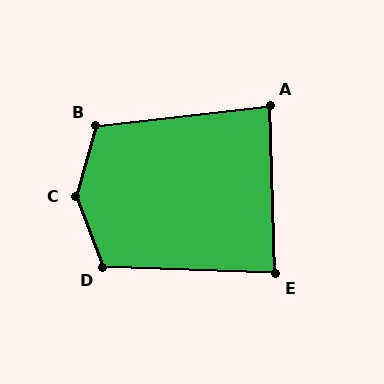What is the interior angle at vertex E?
Approximately 86 degrees (approximately right).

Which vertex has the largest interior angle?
C, at approximately 143 degrees.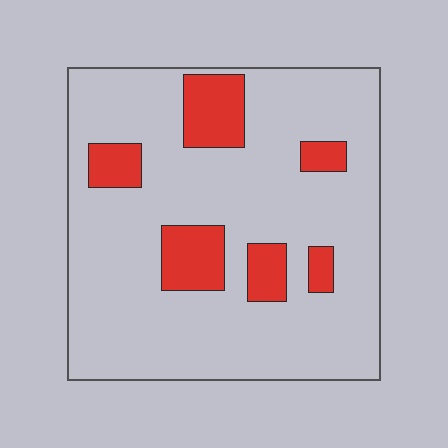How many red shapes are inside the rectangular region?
6.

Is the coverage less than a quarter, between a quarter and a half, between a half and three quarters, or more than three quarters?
Less than a quarter.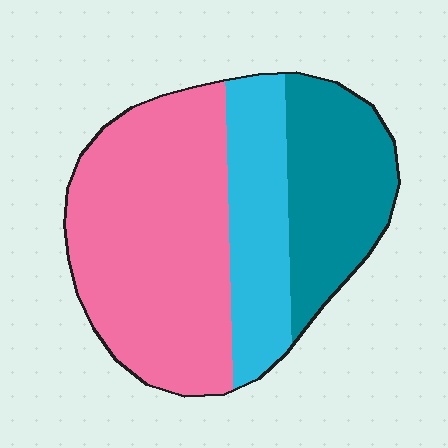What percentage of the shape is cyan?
Cyan takes up less than a quarter of the shape.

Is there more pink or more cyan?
Pink.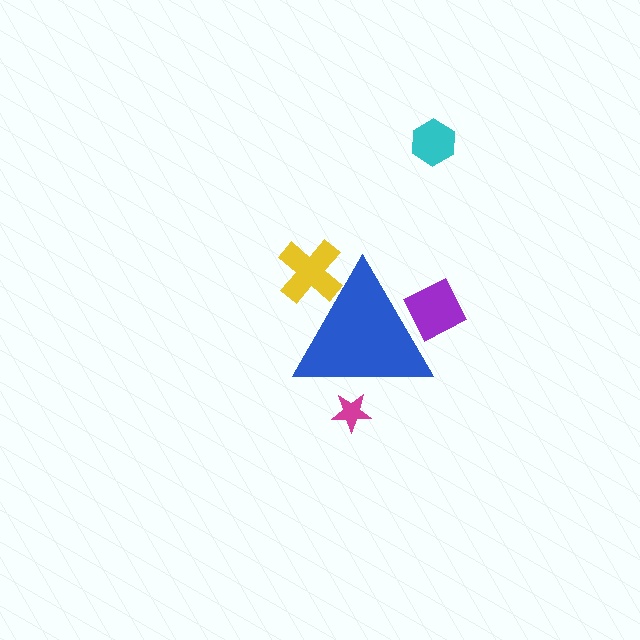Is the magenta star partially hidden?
Yes, the magenta star is partially hidden behind the blue triangle.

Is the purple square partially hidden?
Yes, the purple square is partially hidden behind the blue triangle.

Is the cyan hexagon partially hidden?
No, the cyan hexagon is fully visible.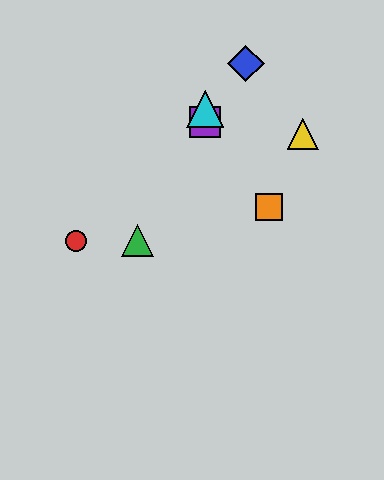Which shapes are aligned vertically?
The purple square, the cyan triangle are aligned vertically.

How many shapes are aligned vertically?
2 shapes (the purple square, the cyan triangle) are aligned vertically.